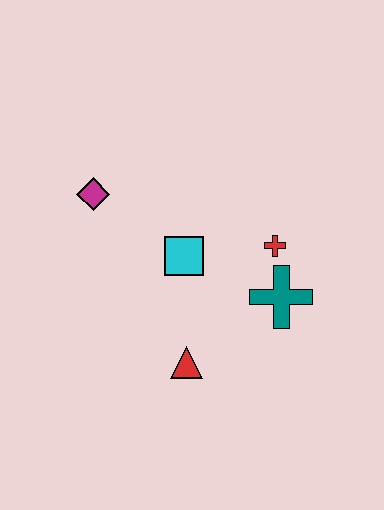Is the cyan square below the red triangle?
No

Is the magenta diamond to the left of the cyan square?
Yes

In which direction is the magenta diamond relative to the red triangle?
The magenta diamond is above the red triangle.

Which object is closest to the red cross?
The teal cross is closest to the red cross.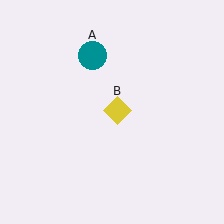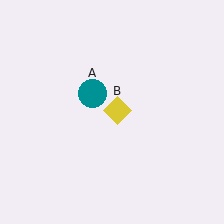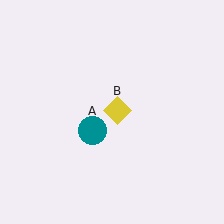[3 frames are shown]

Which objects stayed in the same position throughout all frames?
Yellow diamond (object B) remained stationary.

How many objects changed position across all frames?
1 object changed position: teal circle (object A).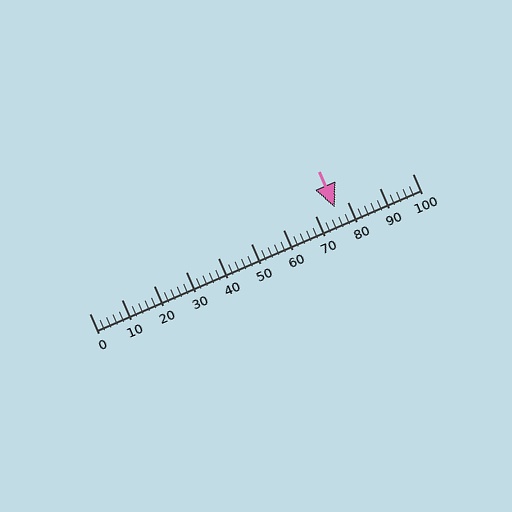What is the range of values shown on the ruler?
The ruler shows values from 0 to 100.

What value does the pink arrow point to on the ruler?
The pink arrow points to approximately 76.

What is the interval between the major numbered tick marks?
The major tick marks are spaced 10 units apart.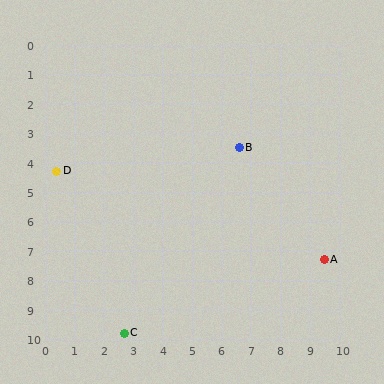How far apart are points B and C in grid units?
Points B and C are about 7.4 grid units apart.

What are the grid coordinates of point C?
Point C is at approximately (2.7, 9.8).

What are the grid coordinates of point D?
Point D is at approximately (0.4, 4.3).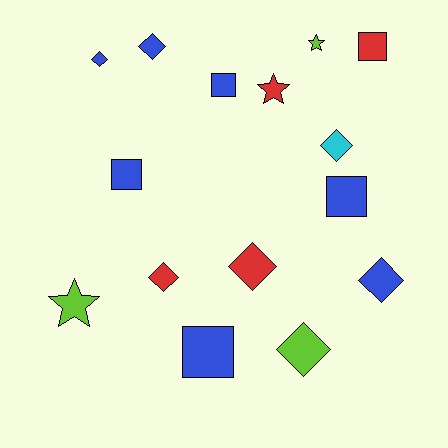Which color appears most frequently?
Blue, with 7 objects.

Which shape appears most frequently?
Diamond, with 7 objects.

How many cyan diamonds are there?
There is 1 cyan diamond.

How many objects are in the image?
There are 15 objects.